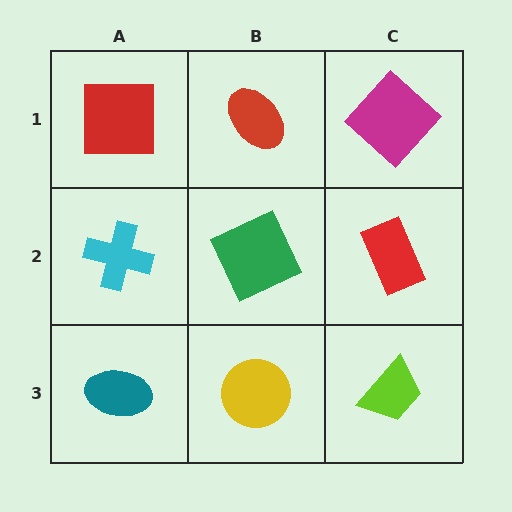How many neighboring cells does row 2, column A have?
3.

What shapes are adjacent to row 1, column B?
A green square (row 2, column B), a red square (row 1, column A), a magenta diamond (row 1, column C).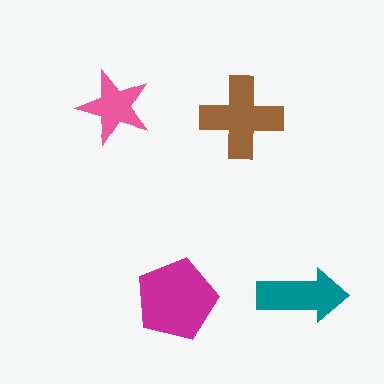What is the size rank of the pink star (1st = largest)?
4th.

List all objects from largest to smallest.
The magenta pentagon, the brown cross, the teal arrow, the pink star.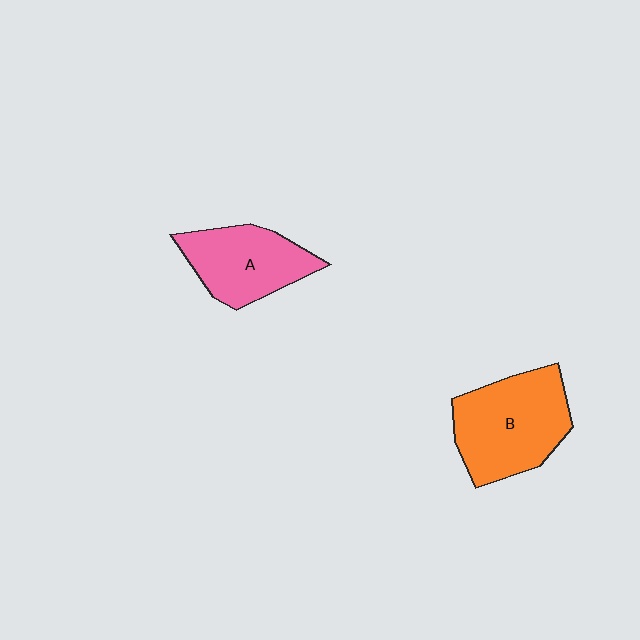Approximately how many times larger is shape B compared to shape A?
Approximately 1.3 times.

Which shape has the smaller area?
Shape A (pink).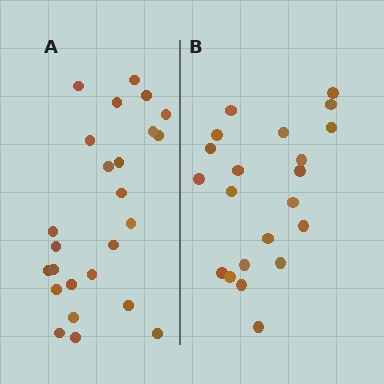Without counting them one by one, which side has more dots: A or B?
Region A (the left region) has more dots.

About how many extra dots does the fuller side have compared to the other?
Region A has about 4 more dots than region B.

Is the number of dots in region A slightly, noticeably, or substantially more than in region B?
Region A has only slightly more — the two regions are fairly close. The ratio is roughly 1.2 to 1.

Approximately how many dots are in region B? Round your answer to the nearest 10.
About 20 dots. (The exact count is 21, which rounds to 20.)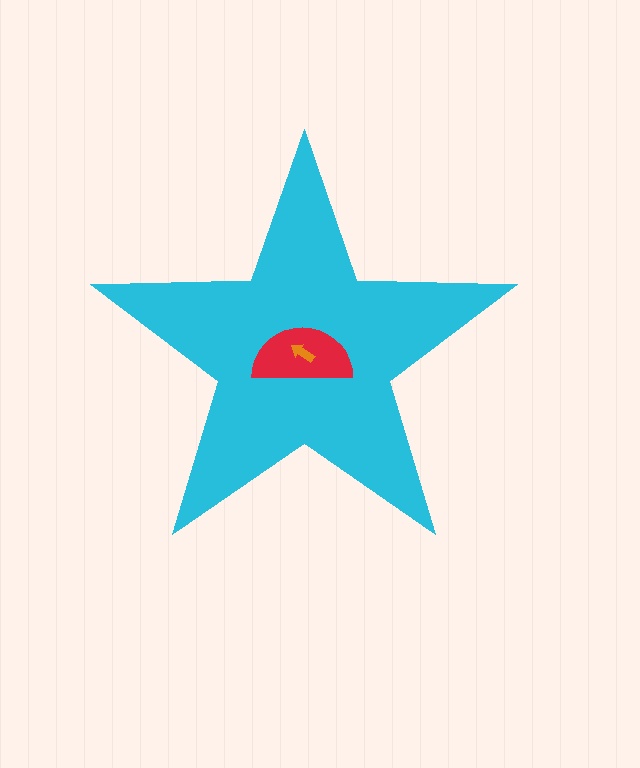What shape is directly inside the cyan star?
The red semicircle.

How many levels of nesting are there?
3.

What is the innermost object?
The orange arrow.